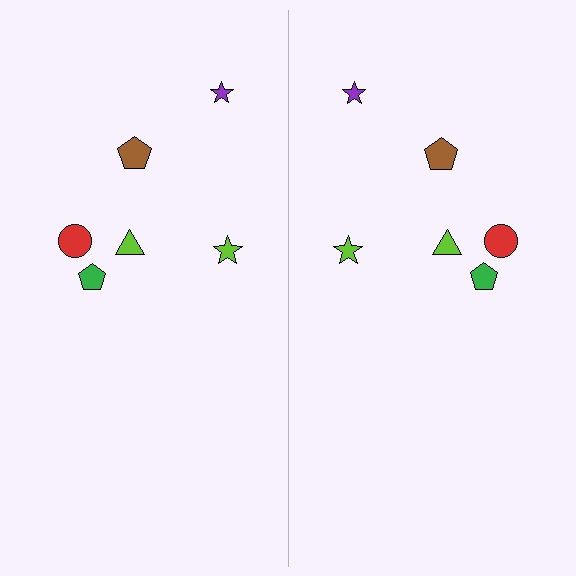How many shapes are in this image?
There are 12 shapes in this image.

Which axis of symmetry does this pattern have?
The pattern has a vertical axis of symmetry running through the center of the image.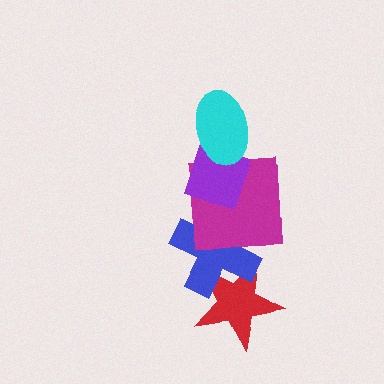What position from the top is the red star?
The red star is 5th from the top.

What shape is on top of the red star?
The blue cross is on top of the red star.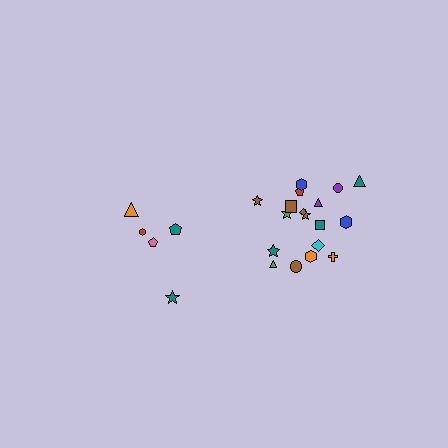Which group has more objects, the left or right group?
The right group.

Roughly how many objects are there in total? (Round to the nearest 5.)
Roughly 25 objects in total.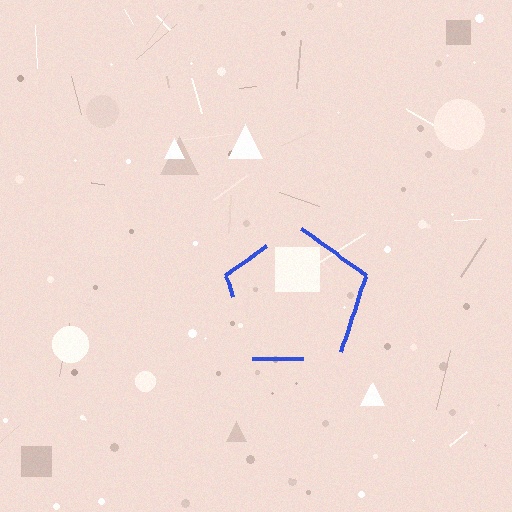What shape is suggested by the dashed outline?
The dashed outline suggests a pentagon.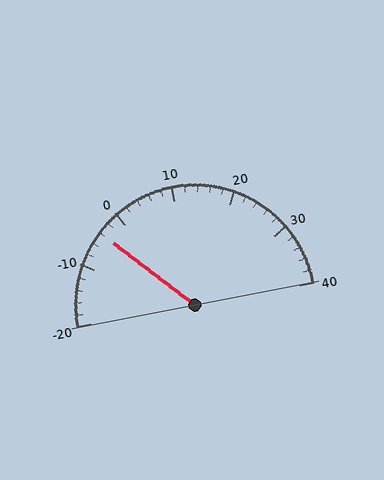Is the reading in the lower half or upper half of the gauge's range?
The reading is in the lower half of the range (-20 to 40).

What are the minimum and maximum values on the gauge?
The gauge ranges from -20 to 40.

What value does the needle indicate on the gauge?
The needle indicates approximately -4.